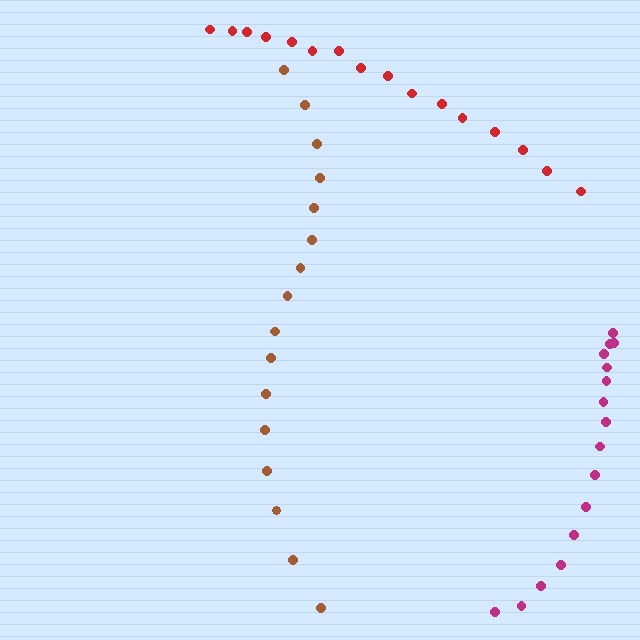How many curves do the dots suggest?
There are 3 distinct paths.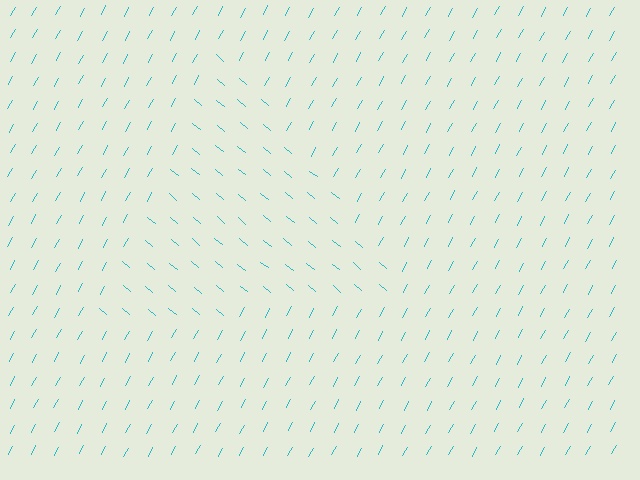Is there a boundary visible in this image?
Yes, there is a texture boundary formed by a change in line orientation.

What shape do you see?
I see a triangle.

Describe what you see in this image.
The image is filled with small cyan line segments. A triangle region in the image has lines oriented differently from the surrounding lines, creating a visible texture boundary.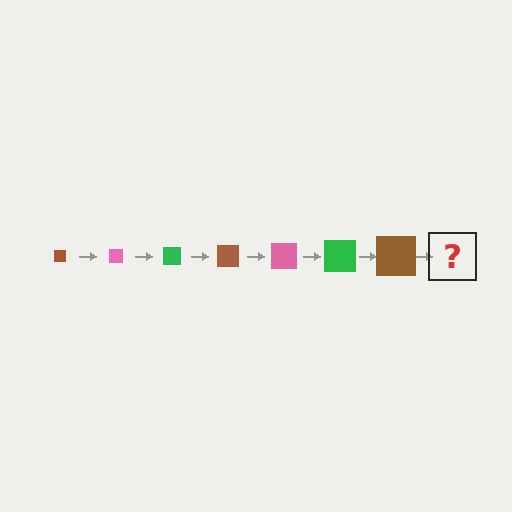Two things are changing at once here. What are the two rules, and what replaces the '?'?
The two rules are that the square grows larger each step and the color cycles through brown, pink, and green. The '?' should be a pink square, larger than the previous one.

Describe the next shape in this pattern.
It should be a pink square, larger than the previous one.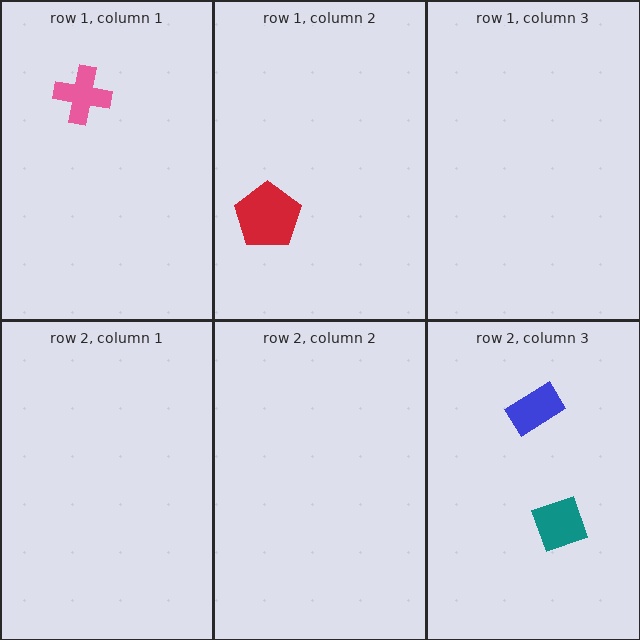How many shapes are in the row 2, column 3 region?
2.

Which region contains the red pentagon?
The row 1, column 2 region.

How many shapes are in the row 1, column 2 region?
1.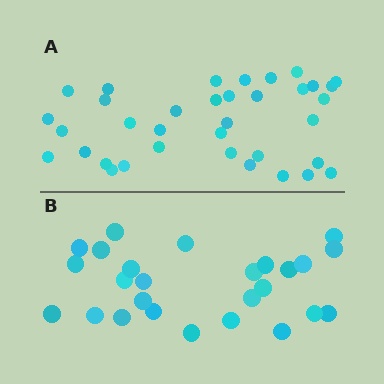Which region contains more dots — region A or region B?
Region A (the top region) has more dots.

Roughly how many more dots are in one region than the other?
Region A has roughly 10 or so more dots than region B.